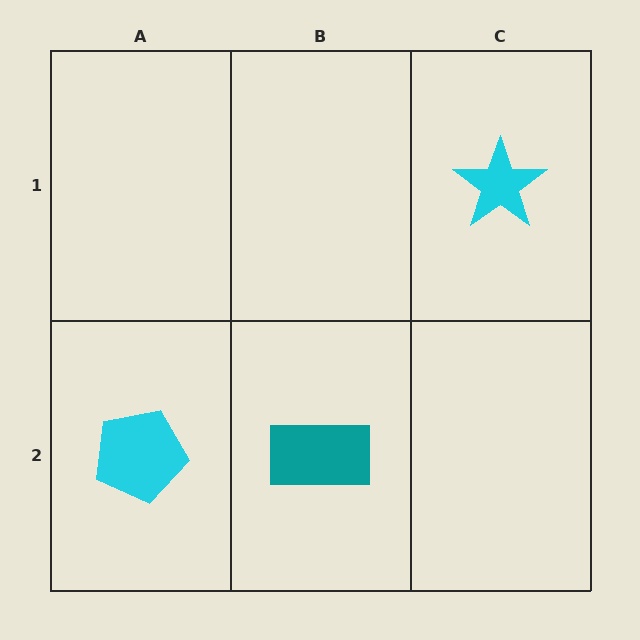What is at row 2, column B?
A teal rectangle.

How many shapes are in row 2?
2 shapes.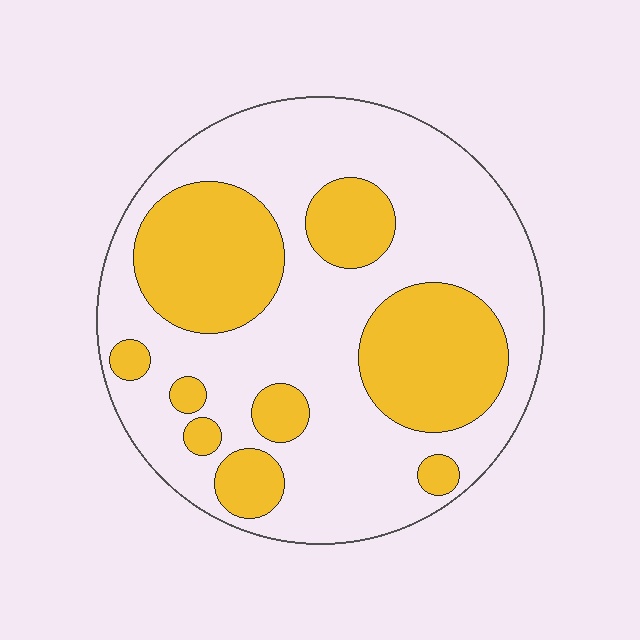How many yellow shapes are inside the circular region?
9.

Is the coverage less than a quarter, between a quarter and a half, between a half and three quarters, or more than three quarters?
Between a quarter and a half.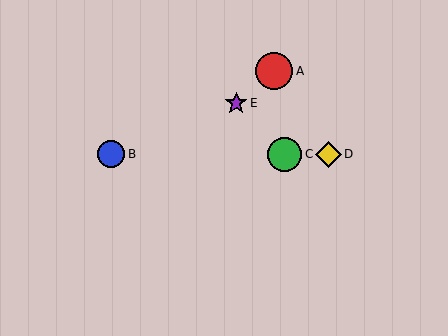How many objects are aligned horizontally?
3 objects (B, C, D) are aligned horizontally.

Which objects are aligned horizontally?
Objects B, C, D are aligned horizontally.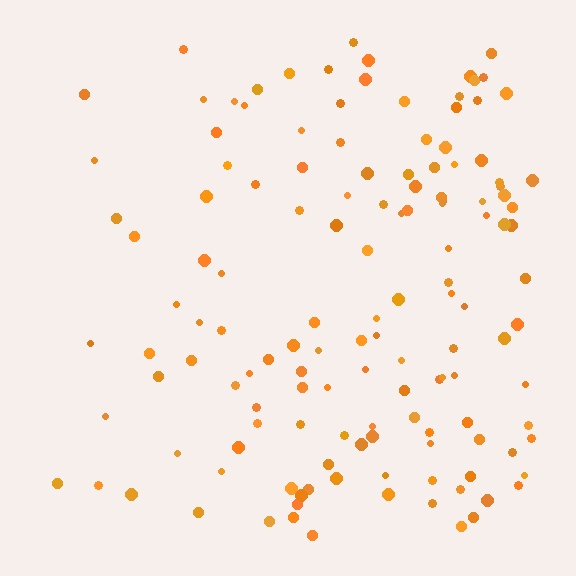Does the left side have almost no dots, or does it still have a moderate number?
Still a moderate number, just noticeably fewer than the right.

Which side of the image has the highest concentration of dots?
The right.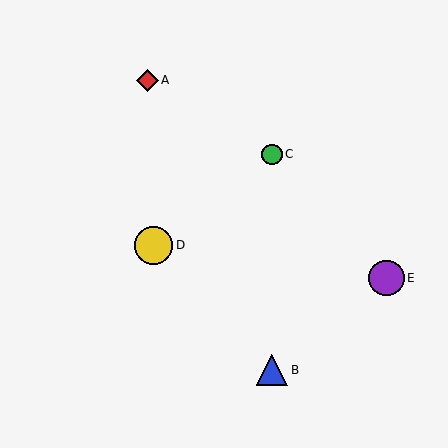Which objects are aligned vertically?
Objects B, C are aligned vertically.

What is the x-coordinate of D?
Object D is at x≈154.